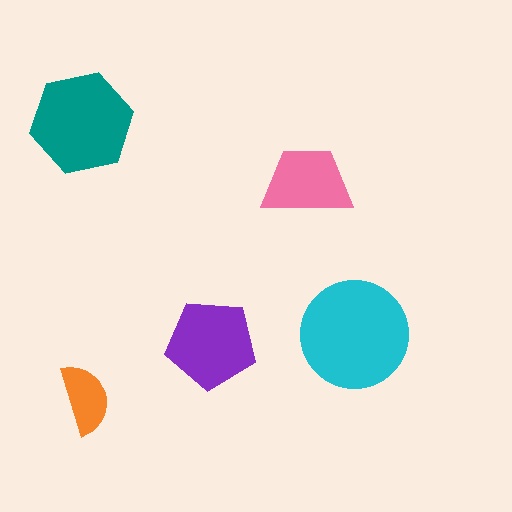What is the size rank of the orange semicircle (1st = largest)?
5th.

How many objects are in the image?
There are 5 objects in the image.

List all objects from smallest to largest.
The orange semicircle, the pink trapezoid, the purple pentagon, the teal hexagon, the cyan circle.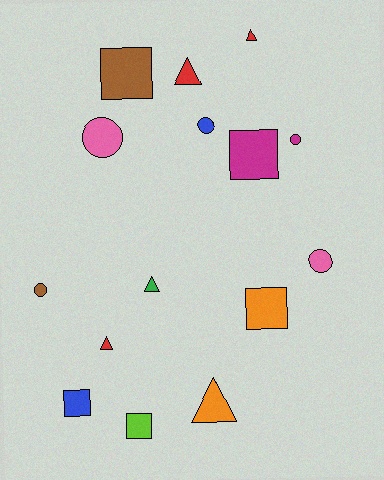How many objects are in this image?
There are 15 objects.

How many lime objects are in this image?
There is 1 lime object.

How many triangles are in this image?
There are 5 triangles.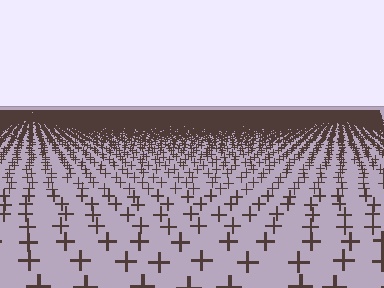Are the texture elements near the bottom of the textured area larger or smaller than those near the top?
Larger. Near the bottom, elements are closer to the viewer and appear at a bigger on-screen size.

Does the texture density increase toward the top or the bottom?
Density increases toward the top.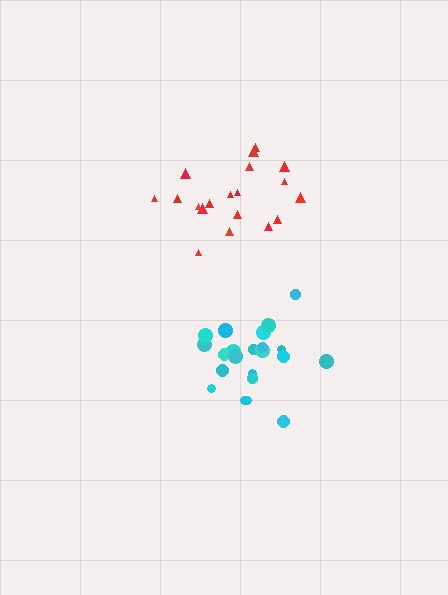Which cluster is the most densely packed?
Cyan.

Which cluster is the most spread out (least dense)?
Red.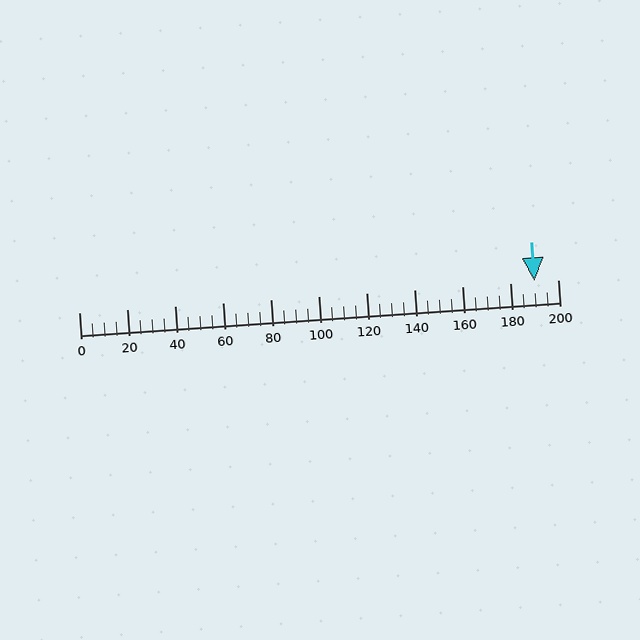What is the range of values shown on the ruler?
The ruler shows values from 0 to 200.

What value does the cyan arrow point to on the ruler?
The cyan arrow points to approximately 190.